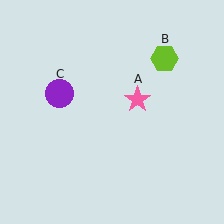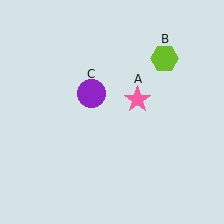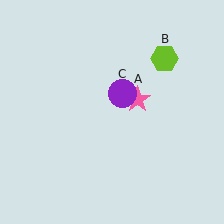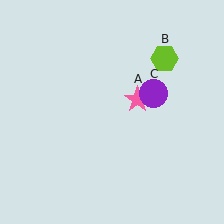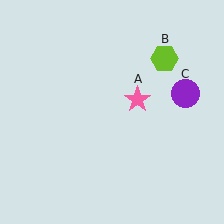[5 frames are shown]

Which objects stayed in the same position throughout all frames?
Pink star (object A) and lime hexagon (object B) remained stationary.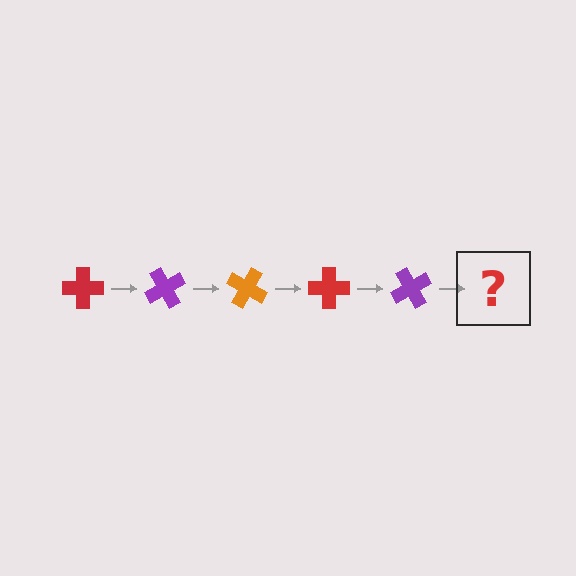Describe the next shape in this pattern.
It should be an orange cross, rotated 300 degrees from the start.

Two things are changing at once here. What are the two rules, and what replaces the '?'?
The two rules are that it rotates 60 degrees each step and the color cycles through red, purple, and orange. The '?' should be an orange cross, rotated 300 degrees from the start.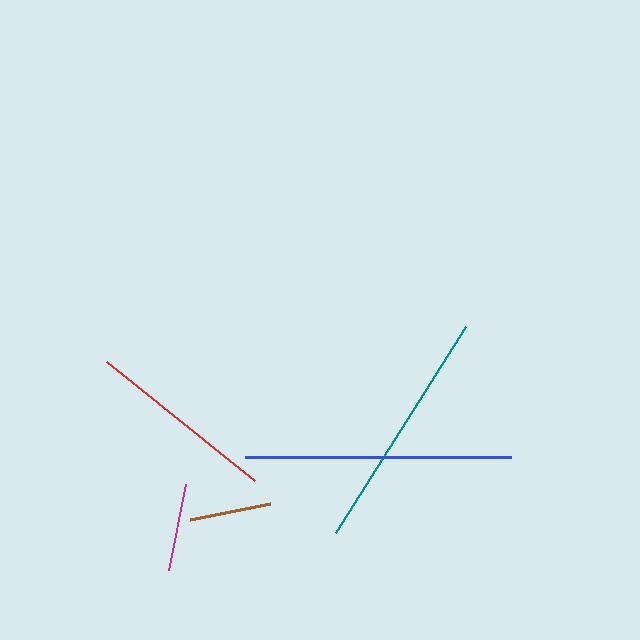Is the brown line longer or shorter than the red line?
The red line is longer than the brown line.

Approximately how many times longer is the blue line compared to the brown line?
The blue line is approximately 3.3 times the length of the brown line.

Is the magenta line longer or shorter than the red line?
The red line is longer than the magenta line.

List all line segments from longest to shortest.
From longest to shortest: blue, teal, red, magenta, brown.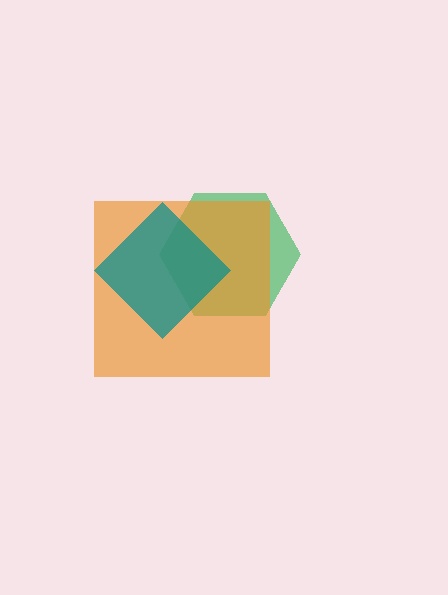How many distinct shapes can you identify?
There are 3 distinct shapes: a green hexagon, an orange square, a teal diamond.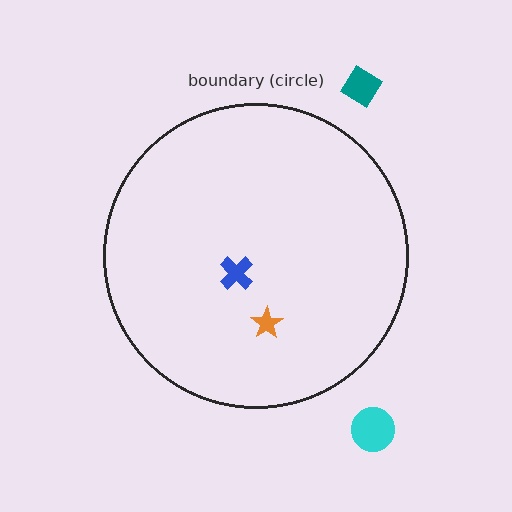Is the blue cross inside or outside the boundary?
Inside.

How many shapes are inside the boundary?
2 inside, 2 outside.